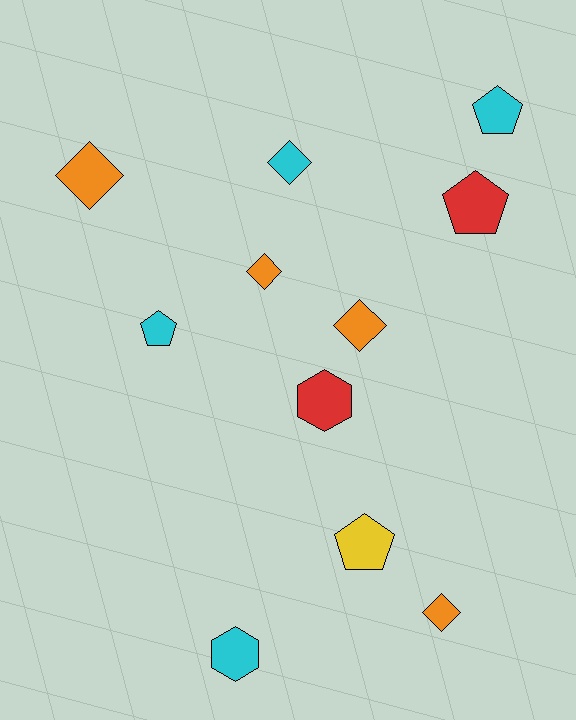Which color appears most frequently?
Orange, with 4 objects.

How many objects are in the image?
There are 11 objects.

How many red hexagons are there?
There is 1 red hexagon.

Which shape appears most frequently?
Diamond, with 5 objects.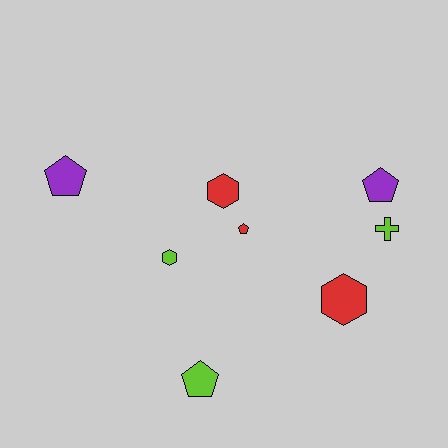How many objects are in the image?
There are 8 objects.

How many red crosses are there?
There are no red crosses.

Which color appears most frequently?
Red, with 3 objects.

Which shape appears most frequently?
Pentagon, with 4 objects.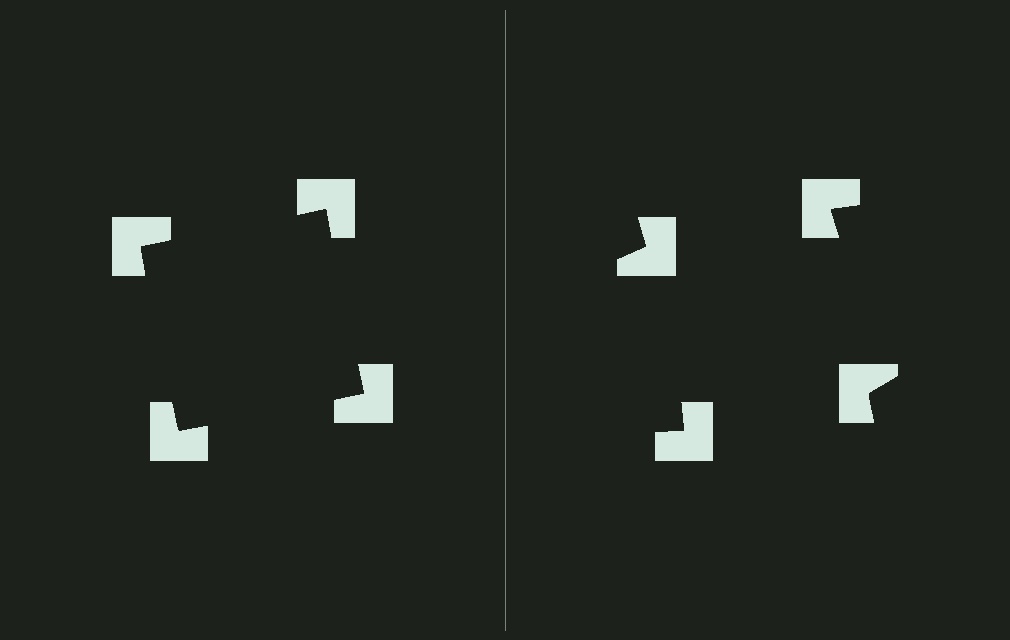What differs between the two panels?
The notched squares are positioned identically on both sides; only the wedge orientations differ. On the left they align to a square; on the right they are misaligned.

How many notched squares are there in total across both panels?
8 — 4 on each side.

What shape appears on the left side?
An illusory square.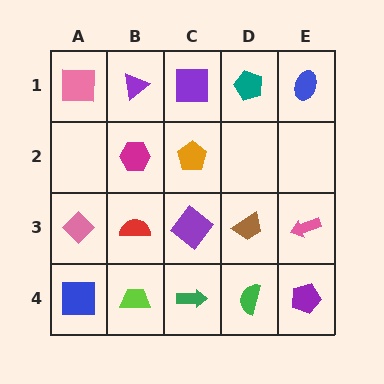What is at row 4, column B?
A lime trapezoid.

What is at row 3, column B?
A red semicircle.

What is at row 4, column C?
A green arrow.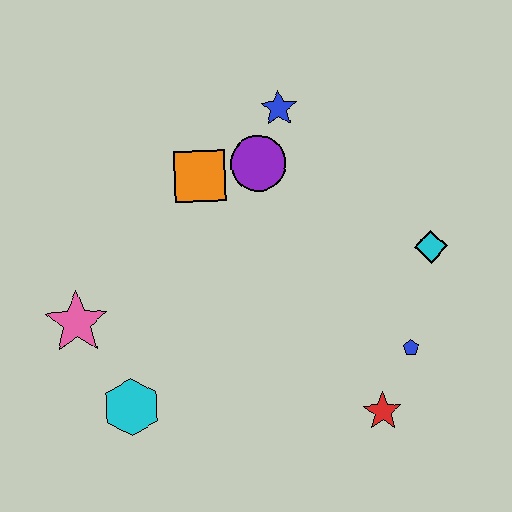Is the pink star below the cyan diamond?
Yes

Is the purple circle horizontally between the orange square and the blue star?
Yes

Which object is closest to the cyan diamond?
The blue pentagon is closest to the cyan diamond.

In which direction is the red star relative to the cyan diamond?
The red star is below the cyan diamond.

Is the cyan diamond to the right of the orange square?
Yes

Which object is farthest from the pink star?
The cyan diamond is farthest from the pink star.